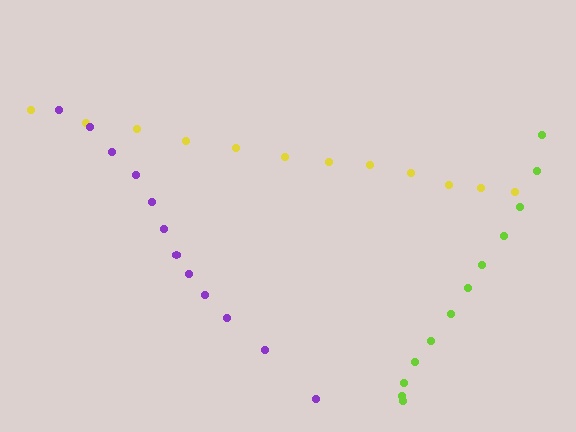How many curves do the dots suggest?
There are 3 distinct paths.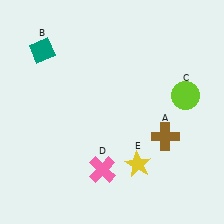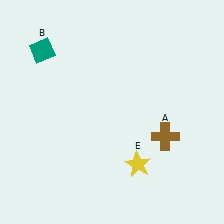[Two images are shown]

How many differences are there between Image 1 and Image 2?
There are 2 differences between the two images.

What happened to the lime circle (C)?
The lime circle (C) was removed in Image 2. It was in the top-right area of Image 1.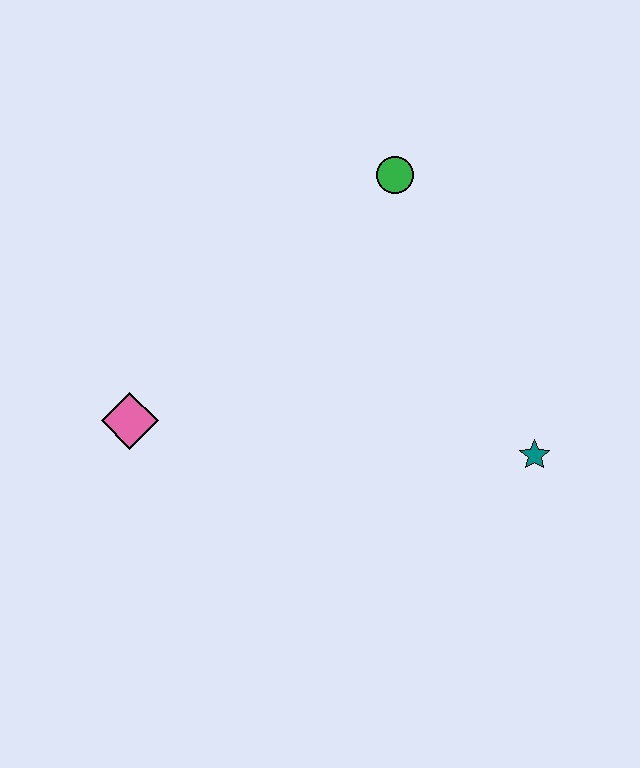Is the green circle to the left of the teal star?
Yes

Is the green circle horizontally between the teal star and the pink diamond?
Yes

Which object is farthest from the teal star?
The pink diamond is farthest from the teal star.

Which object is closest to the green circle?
The teal star is closest to the green circle.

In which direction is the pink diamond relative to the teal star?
The pink diamond is to the left of the teal star.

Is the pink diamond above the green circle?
No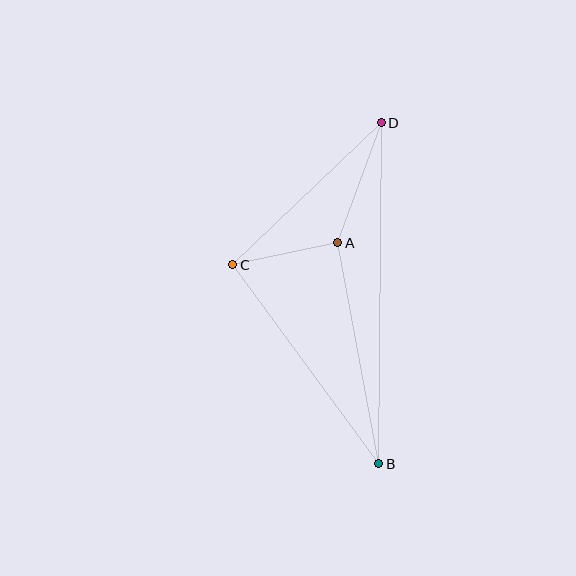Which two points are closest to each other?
Points A and C are closest to each other.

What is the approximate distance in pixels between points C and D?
The distance between C and D is approximately 206 pixels.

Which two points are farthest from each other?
Points B and D are farthest from each other.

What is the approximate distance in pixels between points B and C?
The distance between B and C is approximately 247 pixels.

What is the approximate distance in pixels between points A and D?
The distance between A and D is approximately 128 pixels.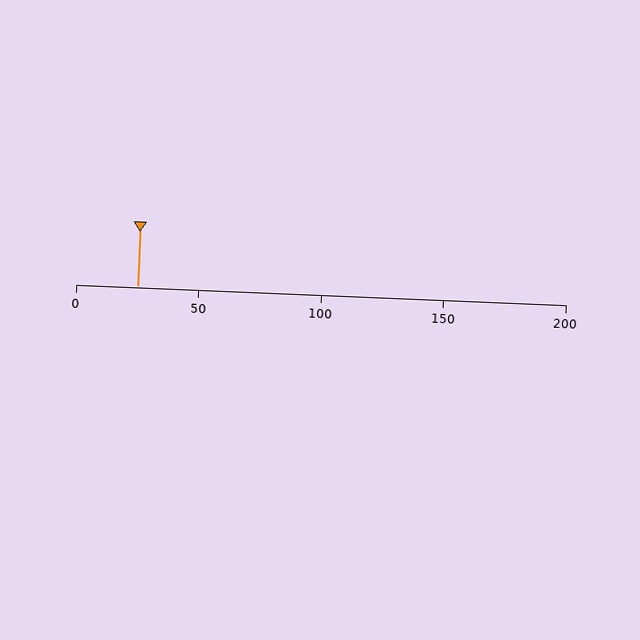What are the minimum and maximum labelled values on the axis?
The axis runs from 0 to 200.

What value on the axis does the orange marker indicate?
The marker indicates approximately 25.